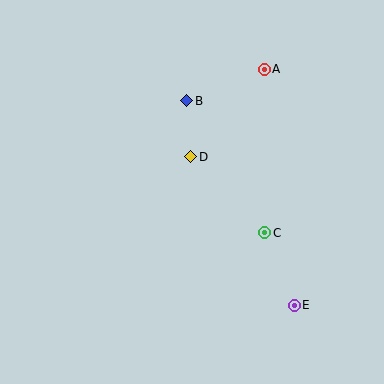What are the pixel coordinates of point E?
Point E is at (294, 305).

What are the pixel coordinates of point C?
Point C is at (265, 233).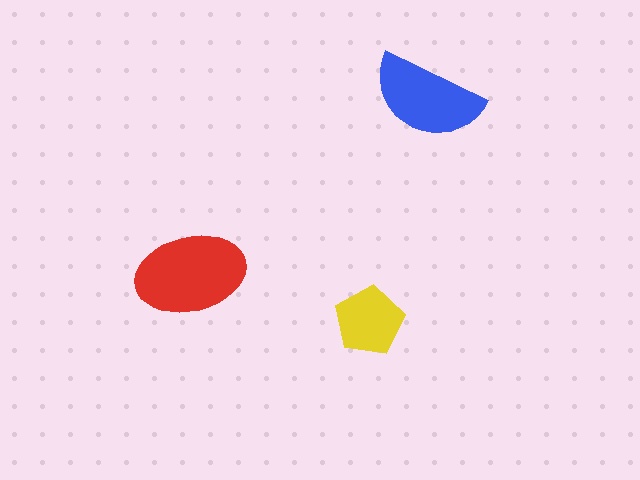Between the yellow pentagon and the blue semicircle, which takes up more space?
The blue semicircle.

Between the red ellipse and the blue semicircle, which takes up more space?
The red ellipse.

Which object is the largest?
The red ellipse.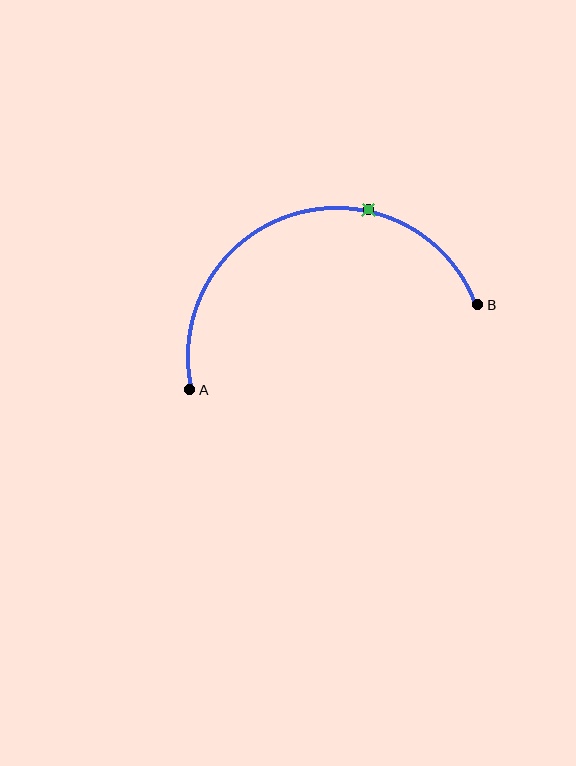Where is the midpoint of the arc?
The arc midpoint is the point on the curve farthest from the straight line joining A and B. It sits above that line.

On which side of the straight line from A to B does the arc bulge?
The arc bulges above the straight line connecting A and B.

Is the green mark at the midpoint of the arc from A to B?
No. The green mark lies on the arc but is closer to endpoint B. The arc midpoint would be at the point on the curve equidistant along the arc from both A and B.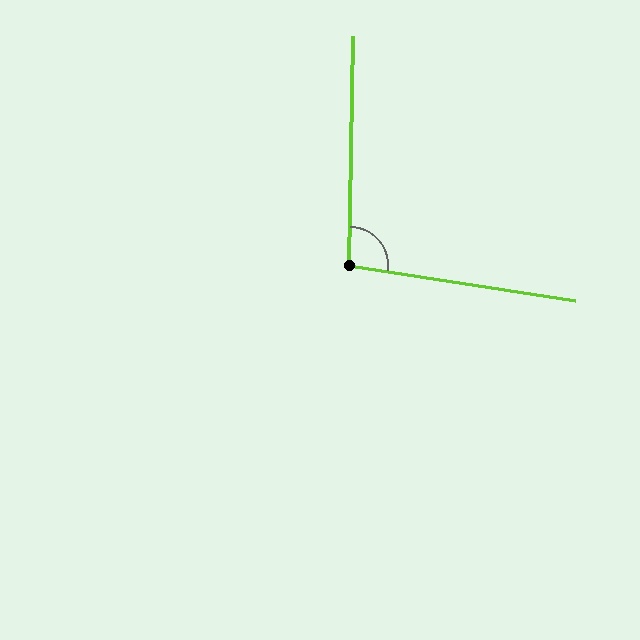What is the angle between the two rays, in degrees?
Approximately 98 degrees.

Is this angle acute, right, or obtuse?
It is obtuse.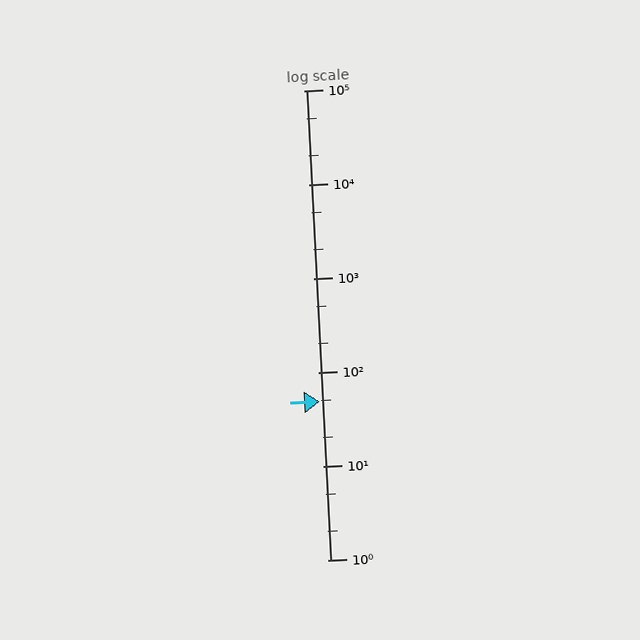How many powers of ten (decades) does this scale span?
The scale spans 5 decades, from 1 to 100000.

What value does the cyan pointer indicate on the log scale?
The pointer indicates approximately 48.